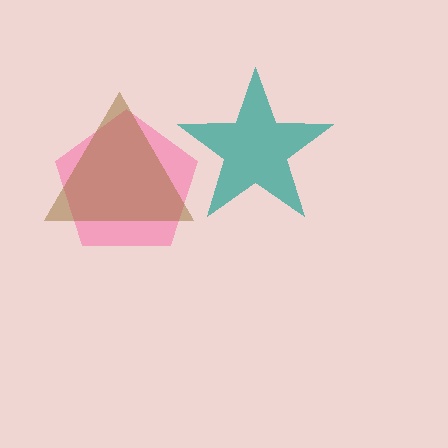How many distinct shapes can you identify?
There are 3 distinct shapes: a teal star, a pink pentagon, a brown triangle.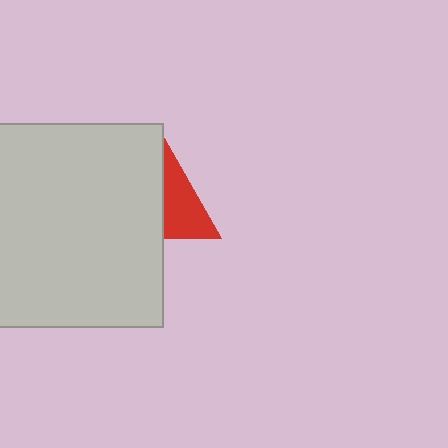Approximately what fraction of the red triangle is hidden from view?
Roughly 60% of the red triangle is hidden behind the light gray square.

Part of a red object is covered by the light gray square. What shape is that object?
It is a triangle.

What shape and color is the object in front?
The object in front is a light gray square.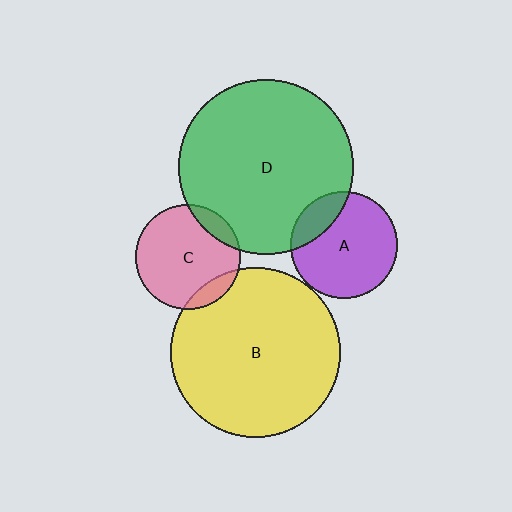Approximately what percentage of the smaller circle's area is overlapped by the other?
Approximately 10%.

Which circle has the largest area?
Circle D (green).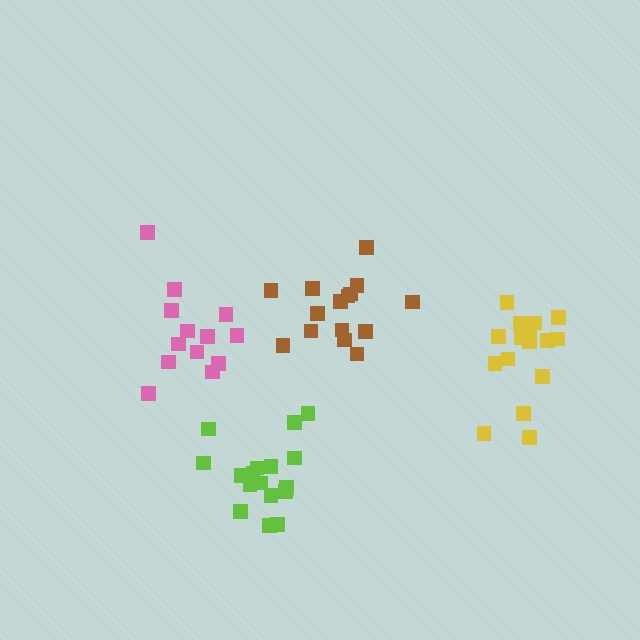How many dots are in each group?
Group 1: 15 dots, Group 2: 16 dots, Group 3: 13 dots, Group 4: 17 dots (61 total).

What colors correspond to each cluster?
The clusters are colored: brown, yellow, pink, lime.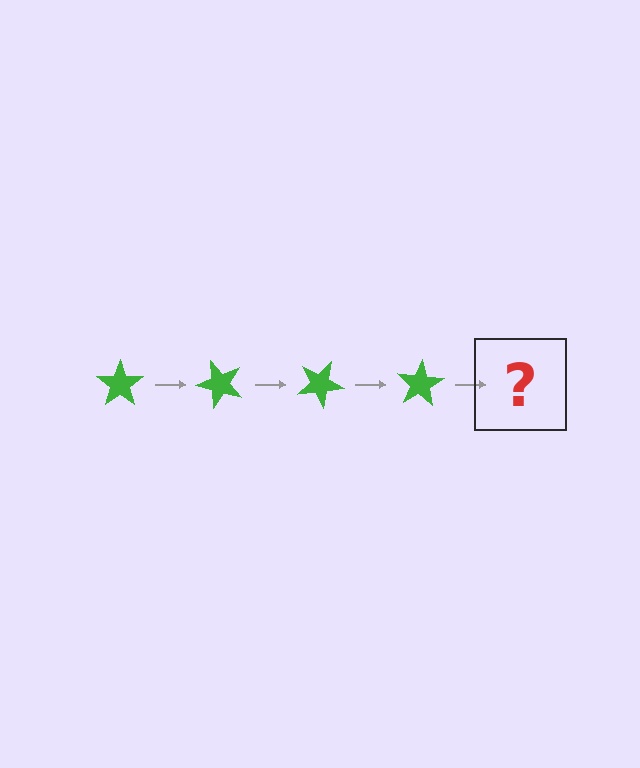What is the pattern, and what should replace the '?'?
The pattern is that the star rotates 50 degrees each step. The '?' should be a green star rotated 200 degrees.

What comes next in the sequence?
The next element should be a green star rotated 200 degrees.